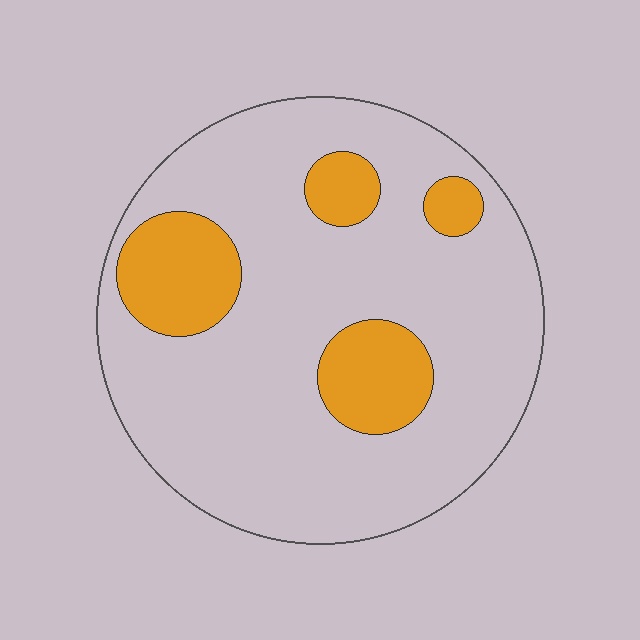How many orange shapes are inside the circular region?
4.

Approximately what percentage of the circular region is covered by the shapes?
Approximately 20%.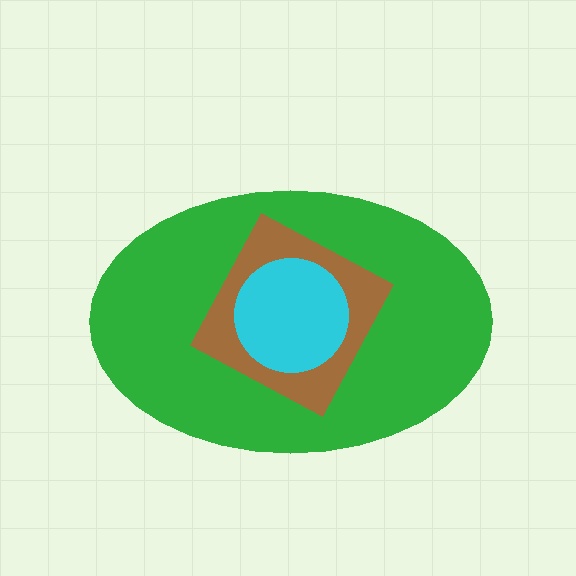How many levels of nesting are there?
3.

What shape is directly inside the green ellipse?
The brown diamond.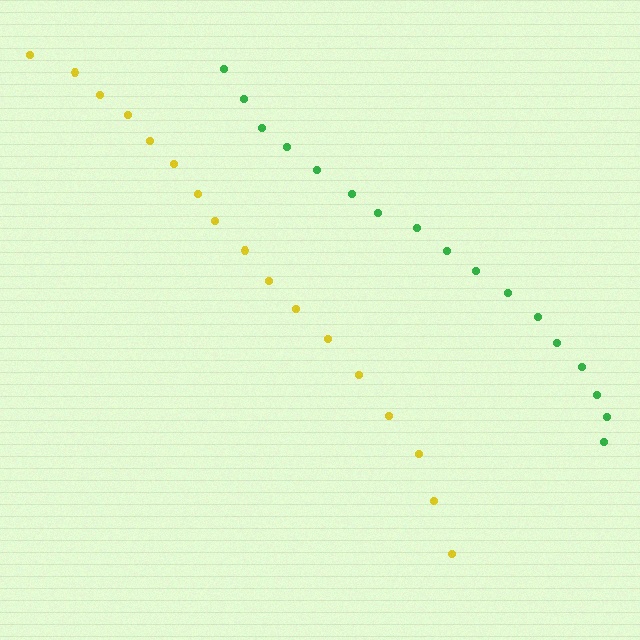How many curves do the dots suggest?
There are 2 distinct paths.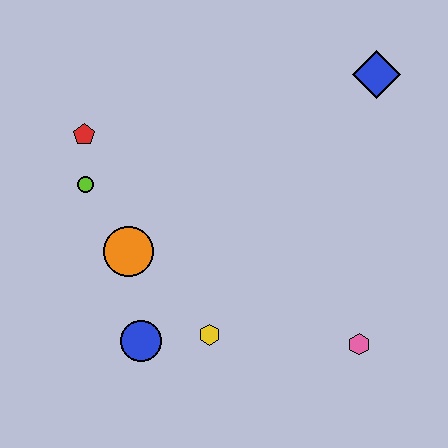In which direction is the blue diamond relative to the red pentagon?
The blue diamond is to the right of the red pentagon.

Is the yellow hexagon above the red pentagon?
No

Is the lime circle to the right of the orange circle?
No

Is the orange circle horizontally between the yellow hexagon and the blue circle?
No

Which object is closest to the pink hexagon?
The yellow hexagon is closest to the pink hexagon.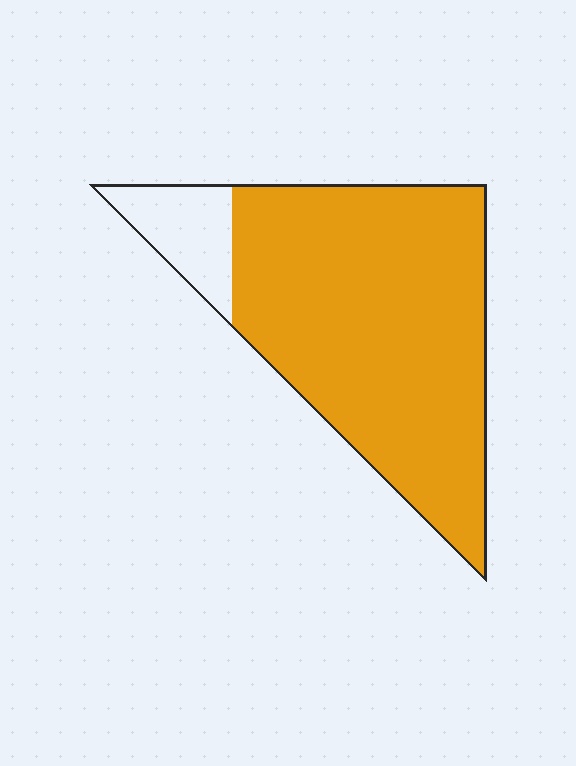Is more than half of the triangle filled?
Yes.